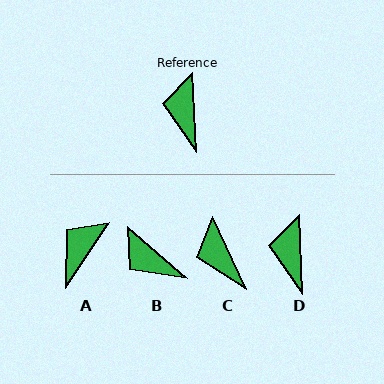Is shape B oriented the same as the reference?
No, it is off by about 46 degrees.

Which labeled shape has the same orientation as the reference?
D.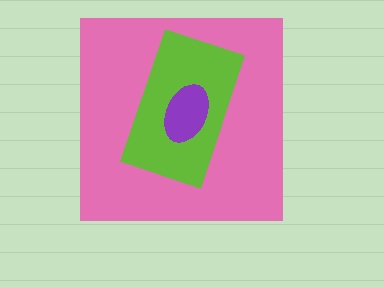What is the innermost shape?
The purple ellipse.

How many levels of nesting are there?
3.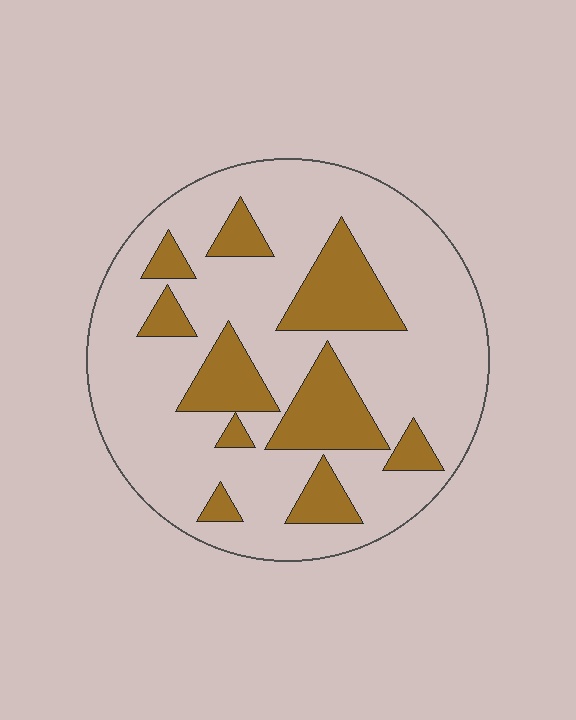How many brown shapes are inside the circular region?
10.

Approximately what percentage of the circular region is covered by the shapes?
Approximately 25%.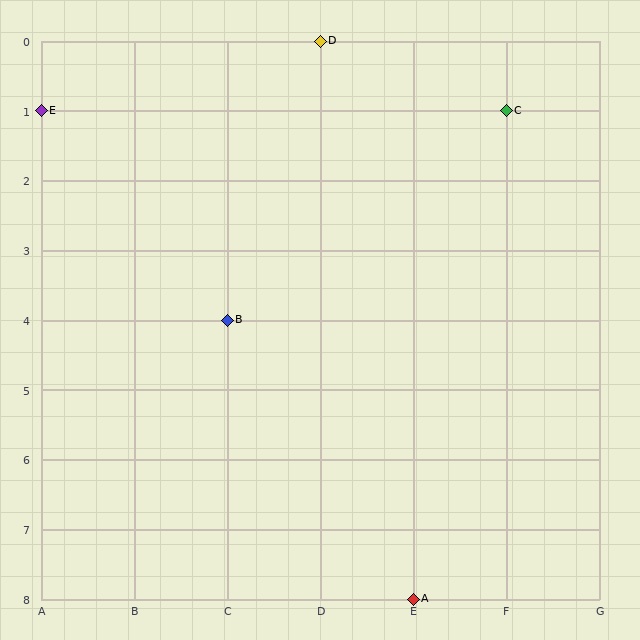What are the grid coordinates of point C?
Point C is at grid coordinates (F, 1).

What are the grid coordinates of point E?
Point E is at grid coordinates (A, 1).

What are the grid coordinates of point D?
Point D is at grid coordinates (D, 0).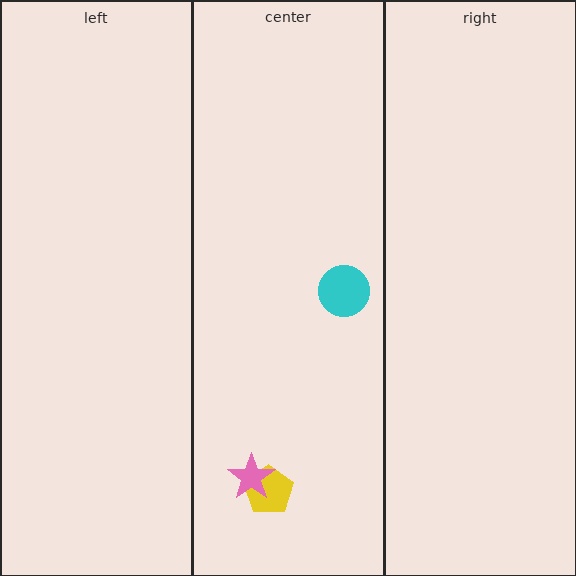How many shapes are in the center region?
3.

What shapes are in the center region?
The cyan circle, the yellow pentagon, the pink star.